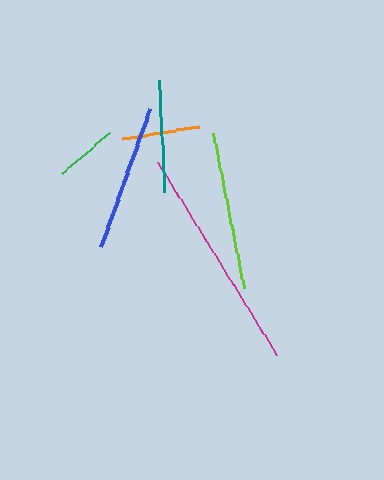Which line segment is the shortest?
The green line is the shortest at approximately 64 pixels.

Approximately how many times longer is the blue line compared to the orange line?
The blue line is approximately 1.9 times the length of the orange line.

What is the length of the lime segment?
The lime segment is approximately 158 pixels long.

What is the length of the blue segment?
The blue segment is approximately 146 pixels long.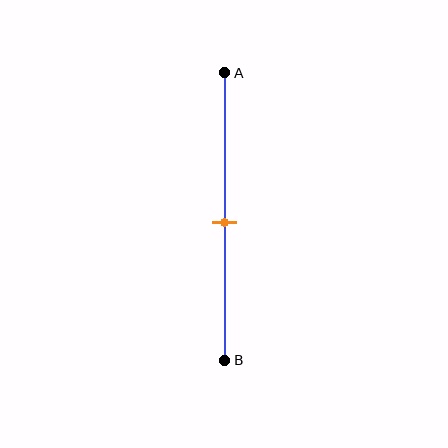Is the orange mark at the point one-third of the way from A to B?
No, the mark is at about 50% from A, not at the 33% one-third point.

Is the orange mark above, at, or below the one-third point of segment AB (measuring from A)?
The orange mark is below the one-third point of segment AB.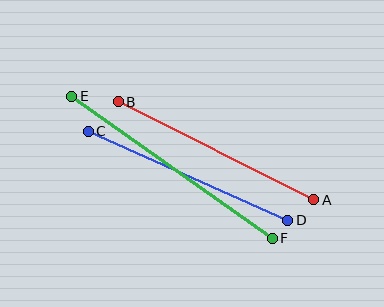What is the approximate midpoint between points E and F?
The midpoint is at approximately (172, 167) pixels.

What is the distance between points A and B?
The distance is approximately 219 pixels.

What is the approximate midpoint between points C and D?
The midpoint is at approximately (188, 176) pixels.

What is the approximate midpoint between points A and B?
The midpoint is at approximately (216, 151) pixels.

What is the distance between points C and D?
The distance is approximately 218 pixels.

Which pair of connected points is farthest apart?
Points E and F are farthest apart.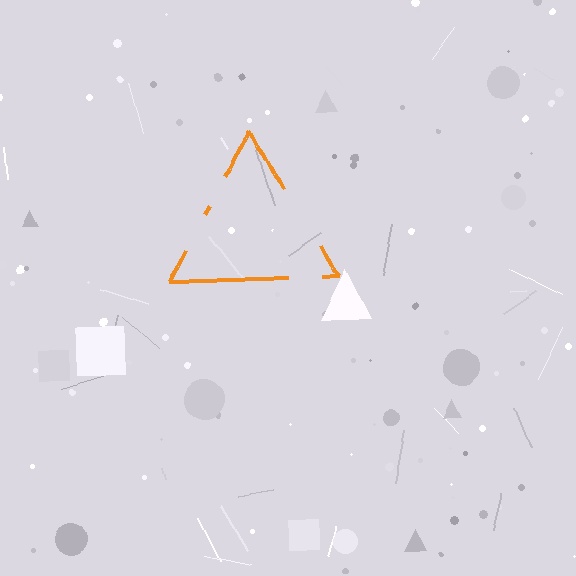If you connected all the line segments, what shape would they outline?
They would outline a triangle.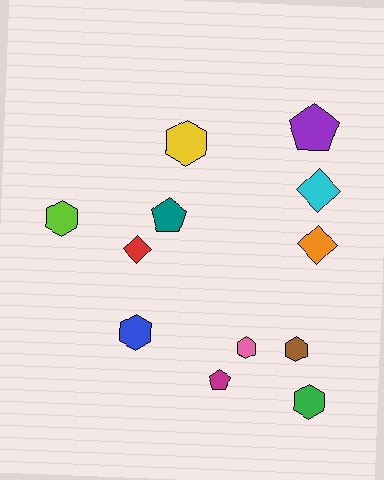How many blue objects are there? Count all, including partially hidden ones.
There is 1 blue object.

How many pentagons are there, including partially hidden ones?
There are 3 pentagons.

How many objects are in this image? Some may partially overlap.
There are 12 objects.